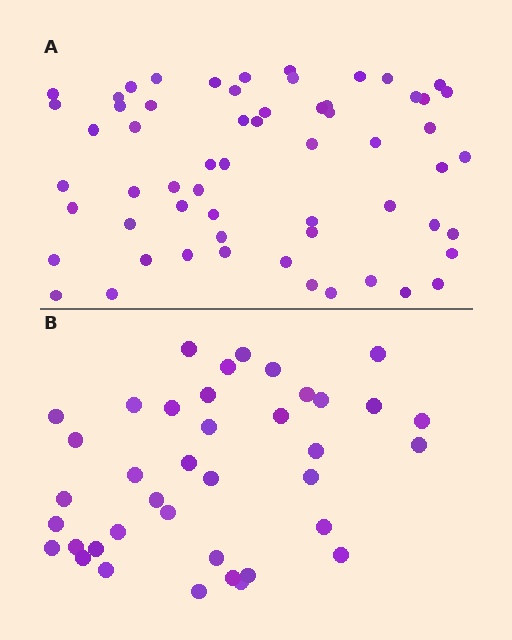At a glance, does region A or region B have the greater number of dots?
Region A (the top region) has more dots.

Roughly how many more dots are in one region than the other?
Region A has approximately 20 more dots than region B.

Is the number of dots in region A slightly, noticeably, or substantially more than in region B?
Region A has substantially more. The ratio is roughly 1.5 to 1.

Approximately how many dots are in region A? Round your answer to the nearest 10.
About 60 dots.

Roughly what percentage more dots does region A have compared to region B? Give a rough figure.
About 55% more.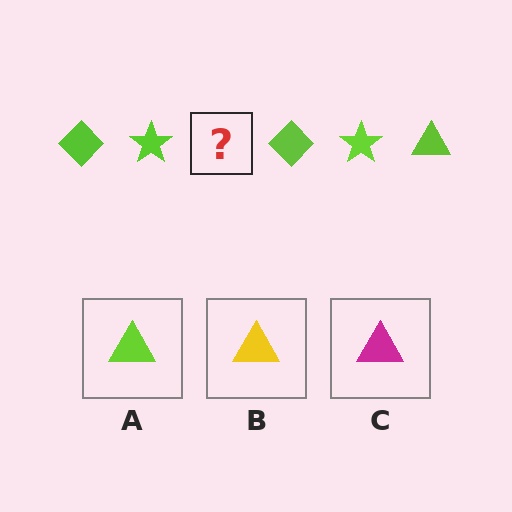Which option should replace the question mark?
Option A.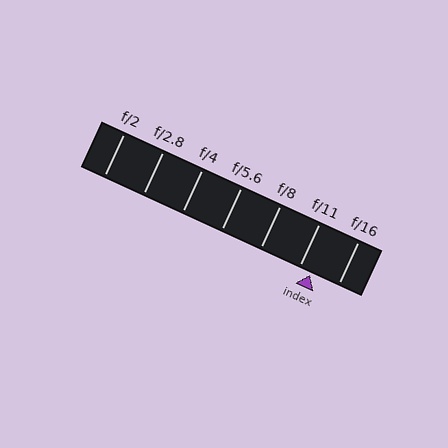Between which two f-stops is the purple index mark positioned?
The index mark is between f/11 and f/16.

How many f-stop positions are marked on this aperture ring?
There are 7 f-stop positions marked.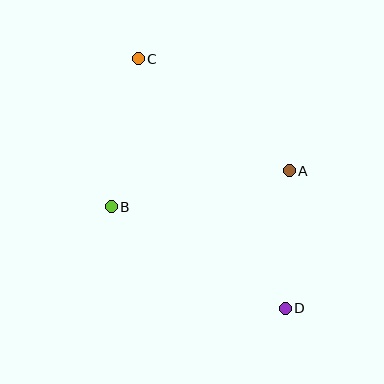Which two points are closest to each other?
Points A and D are closest to each other.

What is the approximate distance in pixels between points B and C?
The distance between B and C is approximately 151 pixels.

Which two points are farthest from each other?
Points C and D are farthest from each other.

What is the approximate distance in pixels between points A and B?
The distance between A and B is approximately 182 pixels.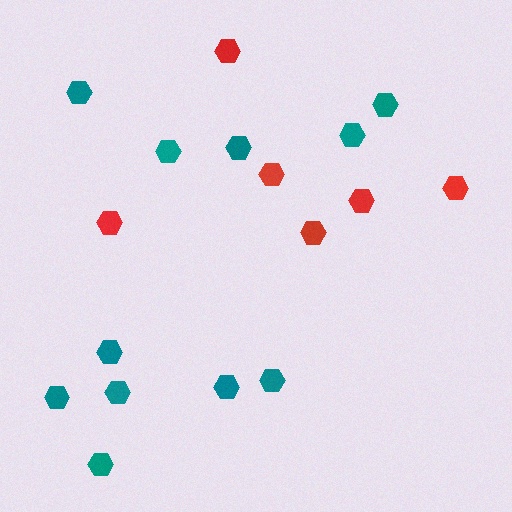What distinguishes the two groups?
There are 2 groups: one group of teal hexagons (11) and one group of red hexagons (6).